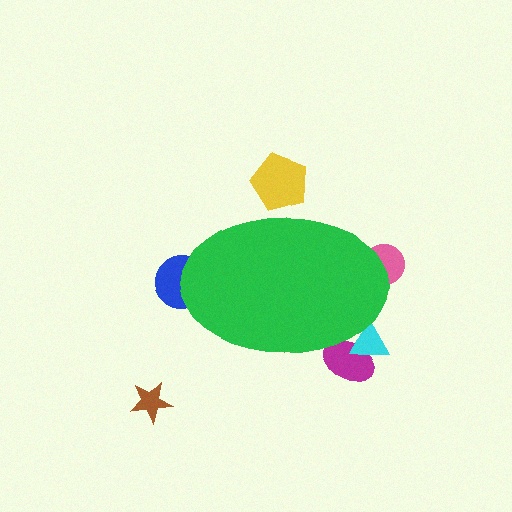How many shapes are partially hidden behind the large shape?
5 shapes are partially hidden.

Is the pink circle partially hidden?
Yes, the pink circle is partially hidden behind the green ellipse.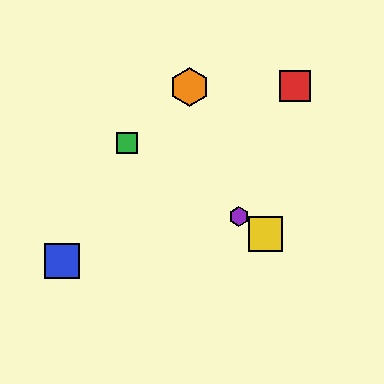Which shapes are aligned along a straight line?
The green square, the yellow square, the purple hexagon are aligned along a straight line.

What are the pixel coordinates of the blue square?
The blue square is at (62, 261).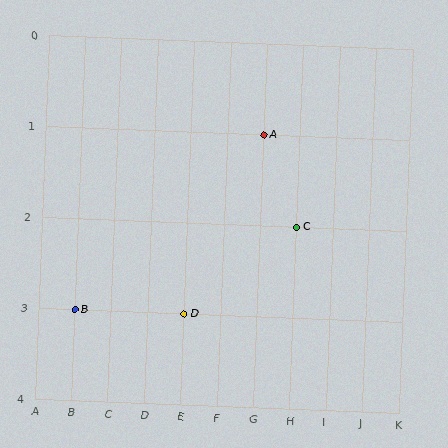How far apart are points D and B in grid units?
Points D and B are 3 columns apart.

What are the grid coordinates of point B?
Point B is at grid coordinates (B, 3).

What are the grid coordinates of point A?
Point A is at grid coordinates (G, 1).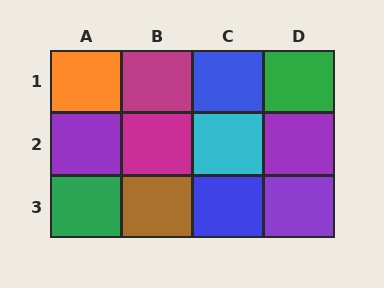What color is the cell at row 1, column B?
Magenta.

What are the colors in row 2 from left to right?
Purple, magenta, cyan, purple.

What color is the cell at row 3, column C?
Blue.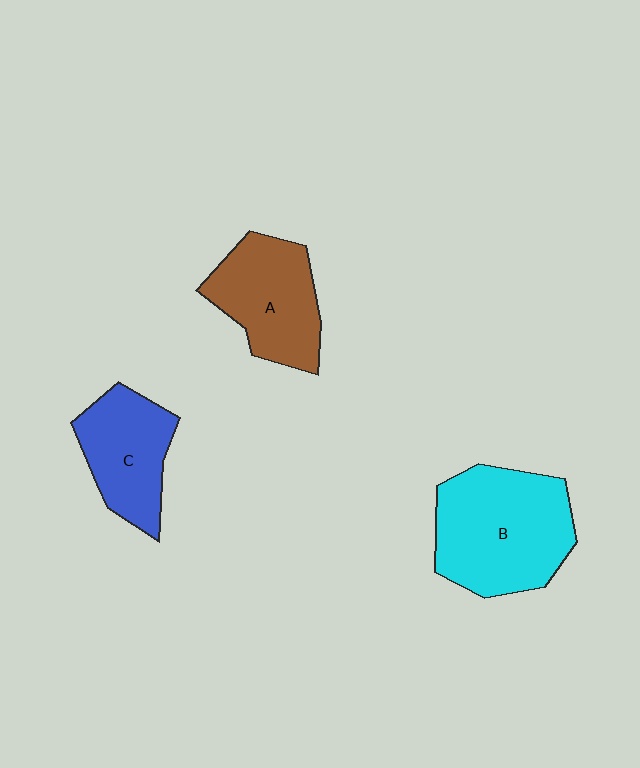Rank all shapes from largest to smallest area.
From largest to smallest: B (cyan), A (brown), C (blue).